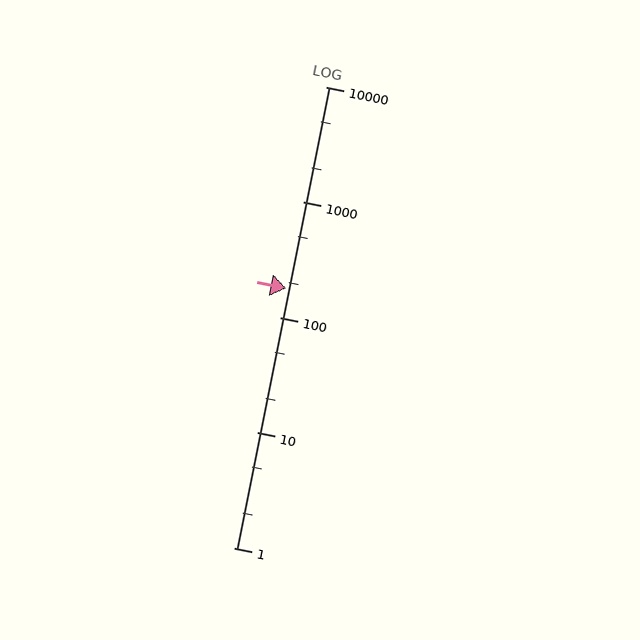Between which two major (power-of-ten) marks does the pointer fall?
The pointer is between 100 and 1000.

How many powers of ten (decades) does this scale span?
The scale spans 4 decades, from 1 to 10000.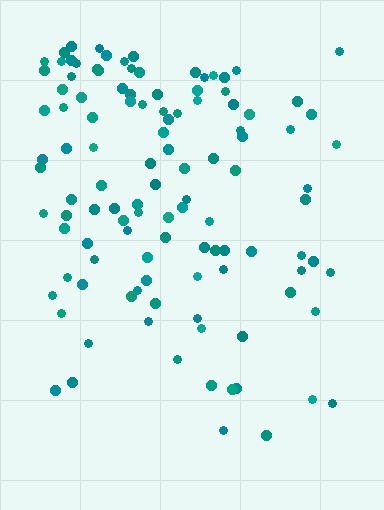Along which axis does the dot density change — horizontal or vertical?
Vertical.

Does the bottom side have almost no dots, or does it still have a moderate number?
Still a moderate number, just noticeably fewer than the top.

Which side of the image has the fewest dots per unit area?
The bottom.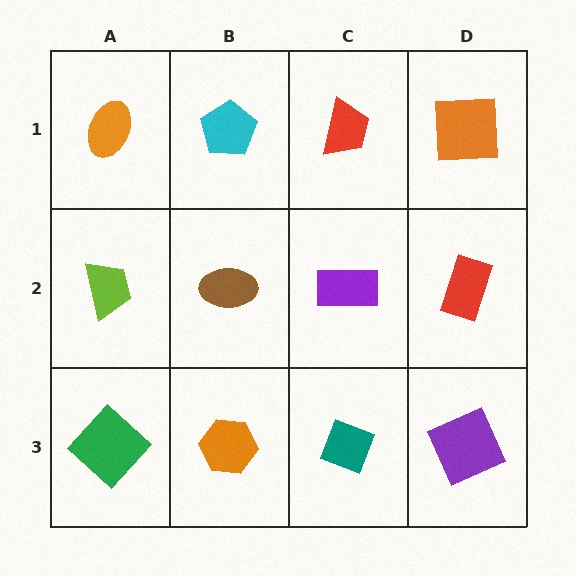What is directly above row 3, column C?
A purple rectangle.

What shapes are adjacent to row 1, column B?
A brown ellipse (row 2, column B), an orange ellipse (row 1, column A), a red trapezoid (row 1, column C).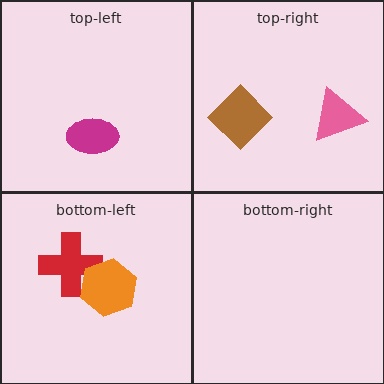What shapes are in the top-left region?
The magenta ellipse.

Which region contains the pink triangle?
The top-right region.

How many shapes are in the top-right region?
2.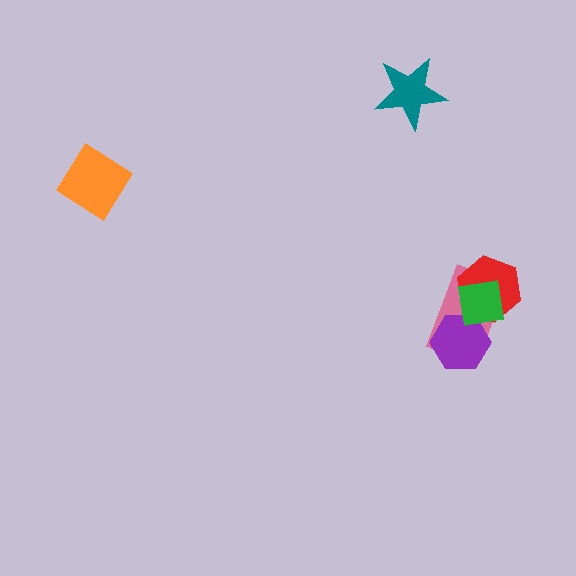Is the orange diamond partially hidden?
No, no other shape covers it.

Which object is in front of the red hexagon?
The green square is in front of the red hexagon.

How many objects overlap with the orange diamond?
0 objects overlap with the orange diamond.